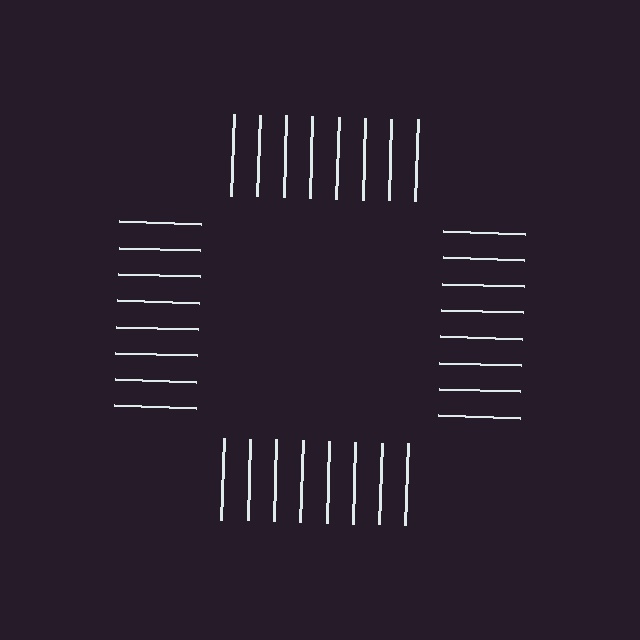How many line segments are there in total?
32 — 8 along each of the 4 edges.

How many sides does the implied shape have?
4 sides — the line-ends trace a square.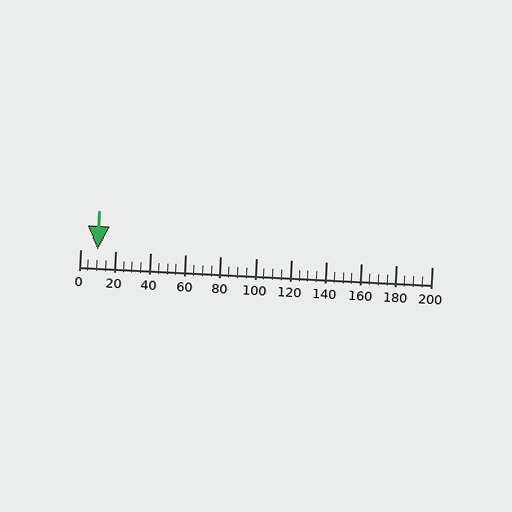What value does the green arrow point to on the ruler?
The green arrow points to approximately 10.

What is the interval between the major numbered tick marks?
The major tick marks are spaced 20 units apart.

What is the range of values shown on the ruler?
The ruler shows values from 0 to 200.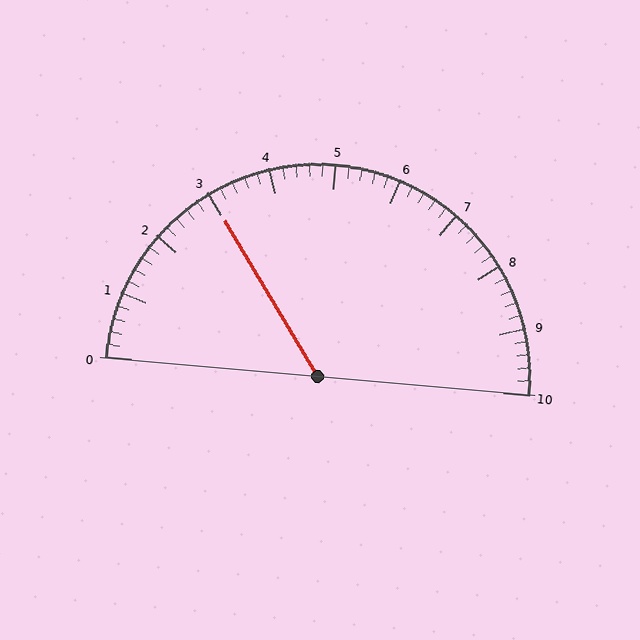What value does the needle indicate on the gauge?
The needle indicates approximately 3.0.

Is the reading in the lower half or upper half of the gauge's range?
The reading is in the lower half of the range (0 to 10).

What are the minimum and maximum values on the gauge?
The gauge ranges from 0 to 10.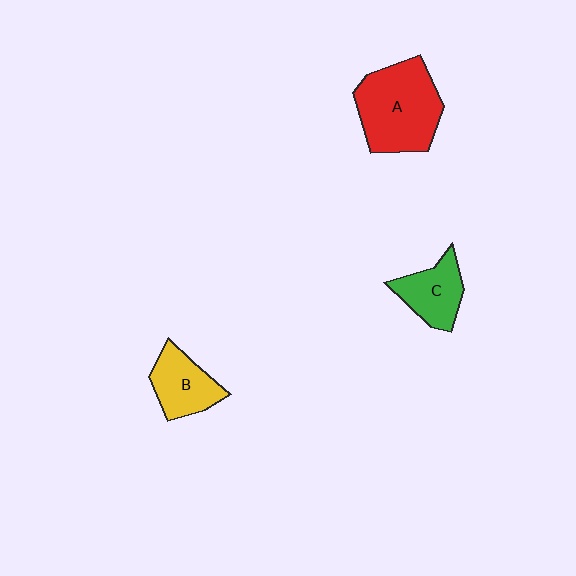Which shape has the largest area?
Shape A (red).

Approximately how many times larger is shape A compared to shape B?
Approximately 1.8 times.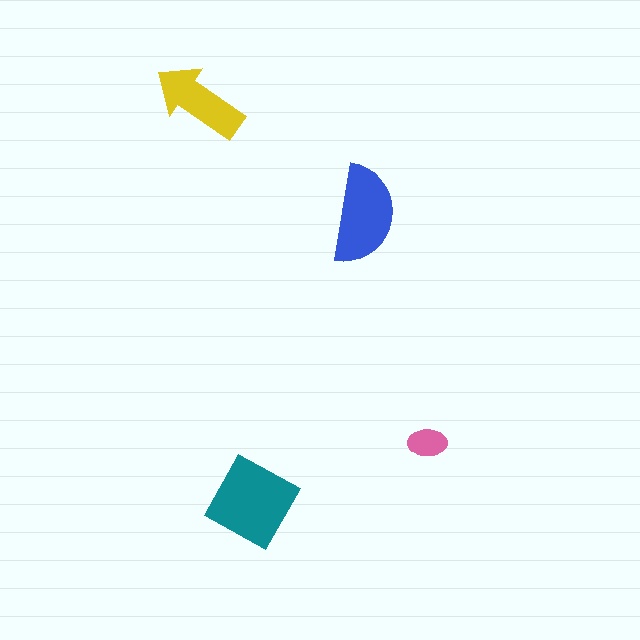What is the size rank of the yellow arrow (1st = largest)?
3rd.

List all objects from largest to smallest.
The teal diamond, the blue semicircle, the yellow arrow, the pink ellipse.